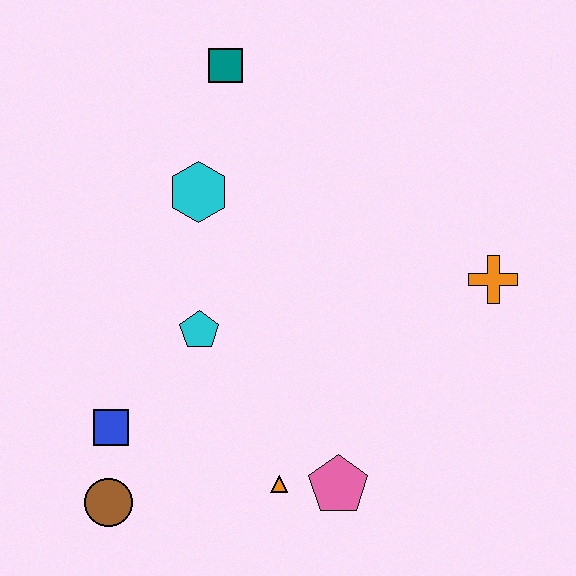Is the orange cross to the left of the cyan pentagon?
No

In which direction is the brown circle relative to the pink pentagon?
The brown circle is to the left of the pink pentagon.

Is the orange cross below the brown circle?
No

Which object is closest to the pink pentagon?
The orange triangle is closest to the pink pentagon.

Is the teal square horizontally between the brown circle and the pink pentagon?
Yes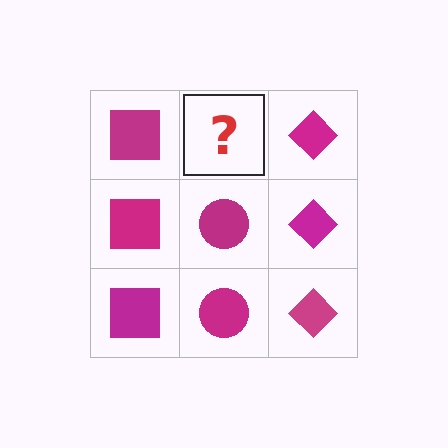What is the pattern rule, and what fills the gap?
The rule is that each column has a consistent shape. The gap should be filled with a magenta circle.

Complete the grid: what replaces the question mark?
The question mark should be replaced with a magenta circle.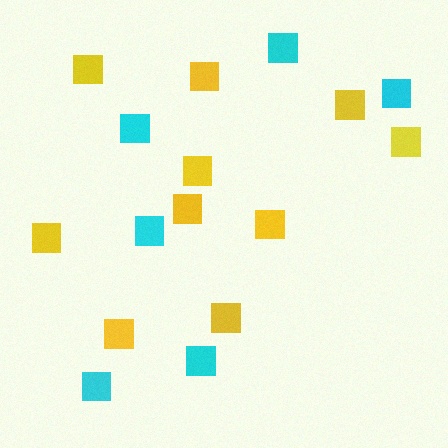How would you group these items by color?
There are 2 groups: one group of cyan squares (6) and one group of yellow squares (10).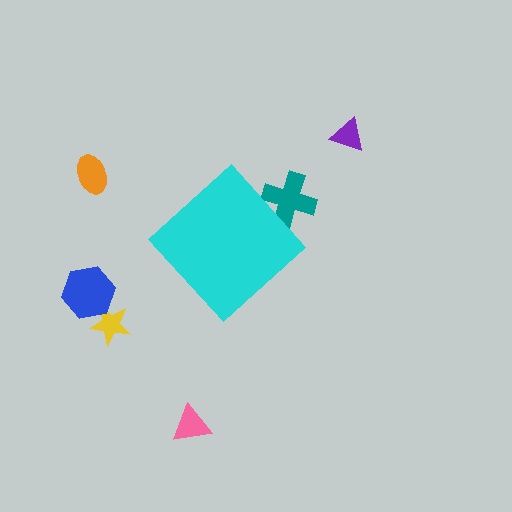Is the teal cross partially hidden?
Yes, the teal cross is partially hidden behind the cyan diamond.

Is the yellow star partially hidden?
No, the yellow star is fully visible.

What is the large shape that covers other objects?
A cyan diamond.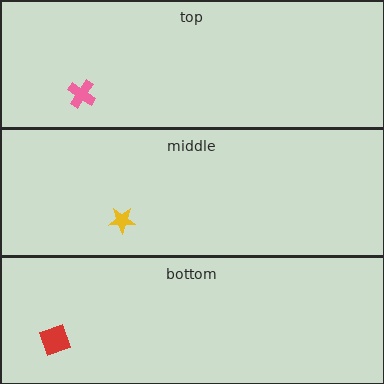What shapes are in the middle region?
The yellow star.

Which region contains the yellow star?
The middle region.